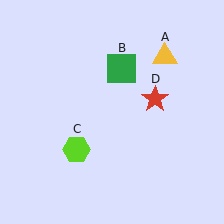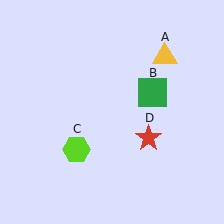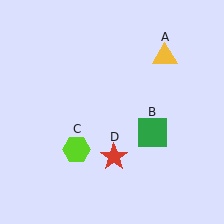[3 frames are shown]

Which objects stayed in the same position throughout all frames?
Yellow triangle (object A) and lime hexagon (object C) remained stationary.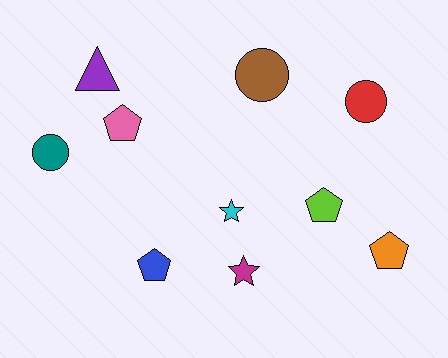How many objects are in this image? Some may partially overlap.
There are 10 objects.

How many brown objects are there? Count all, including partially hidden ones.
There is 1 brown object.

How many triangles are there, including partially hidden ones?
There is 1 triangle.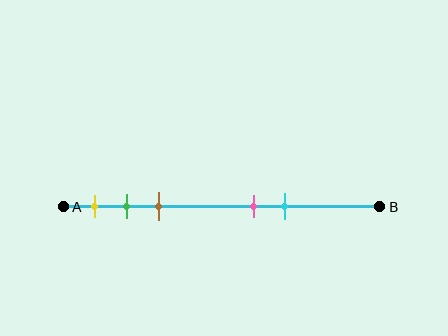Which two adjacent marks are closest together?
The green and brown marks are the closest adjacent pair.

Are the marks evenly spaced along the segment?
No, the marks are not evenly spaced.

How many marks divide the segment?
There are 5 marks dividing the segment.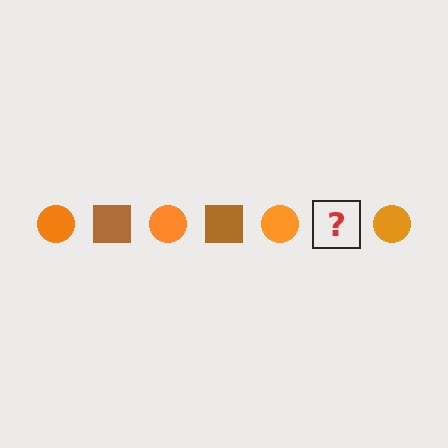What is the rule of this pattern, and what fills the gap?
The rule is that the pattern alternates between orange circle and brown square. The gap should be filled with a brown square.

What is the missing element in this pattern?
The missing element is a brown square.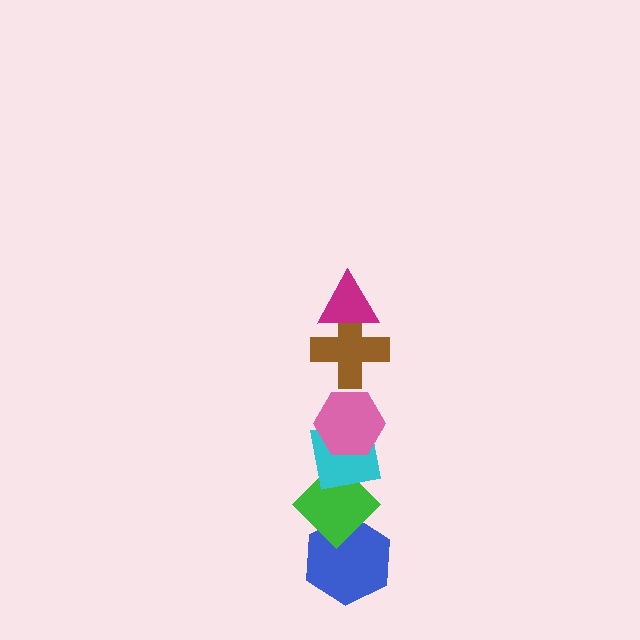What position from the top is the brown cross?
The brown cross is 2nd from the top.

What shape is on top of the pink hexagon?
The brown cross is on top of the pink hexagon.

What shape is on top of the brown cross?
The magenta triangle is on top of the brown cross.